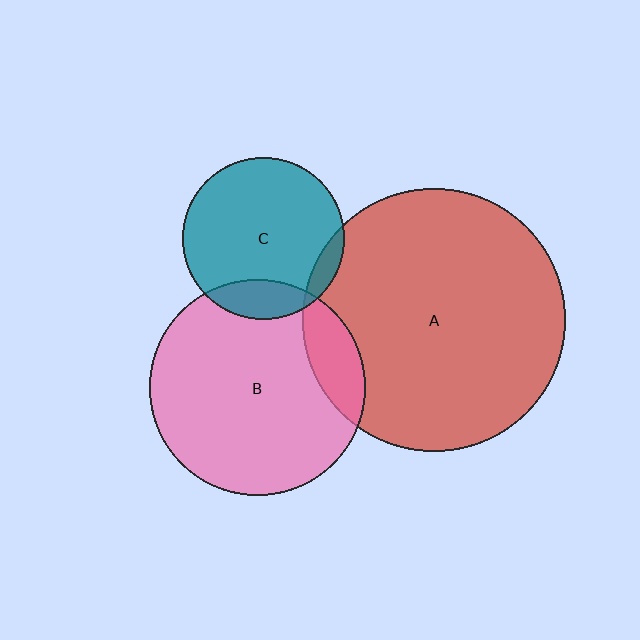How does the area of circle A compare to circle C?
Approximately 2.6 times.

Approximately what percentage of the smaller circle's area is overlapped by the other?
Approximately 15%.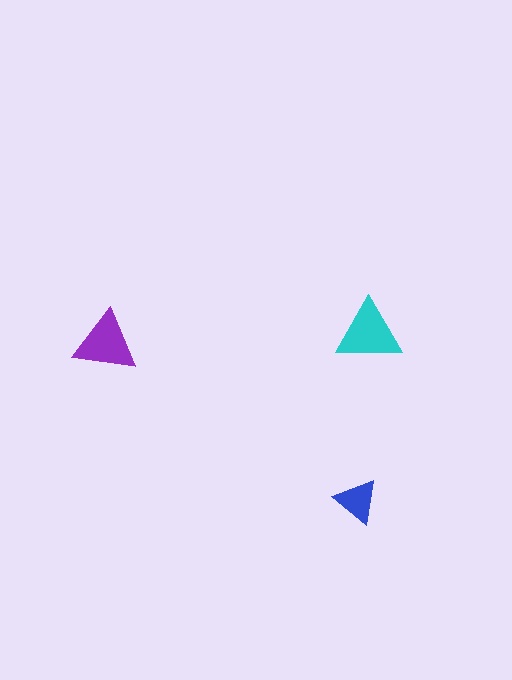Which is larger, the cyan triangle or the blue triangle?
The cyan one.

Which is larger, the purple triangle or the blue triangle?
The purple one.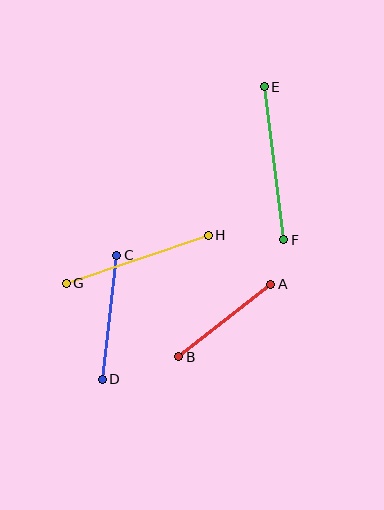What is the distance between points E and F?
The distance is approximately 154 pixels.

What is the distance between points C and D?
The distance is approximately 125 pixels.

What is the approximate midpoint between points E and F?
The midpoint is at approximately (274, 163) pixels.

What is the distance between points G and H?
The distance is approximately 150 pixels.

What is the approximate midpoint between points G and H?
The midpoint is at approximately (137, 259) pixels.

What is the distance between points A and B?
The distance is approximately 117 pixels.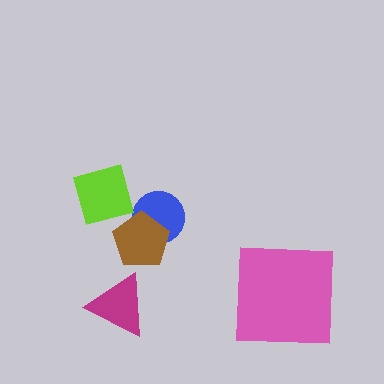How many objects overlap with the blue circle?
1 object overlaps with the blue circle.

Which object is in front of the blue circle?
The brown pentagon is in front of the blue circle.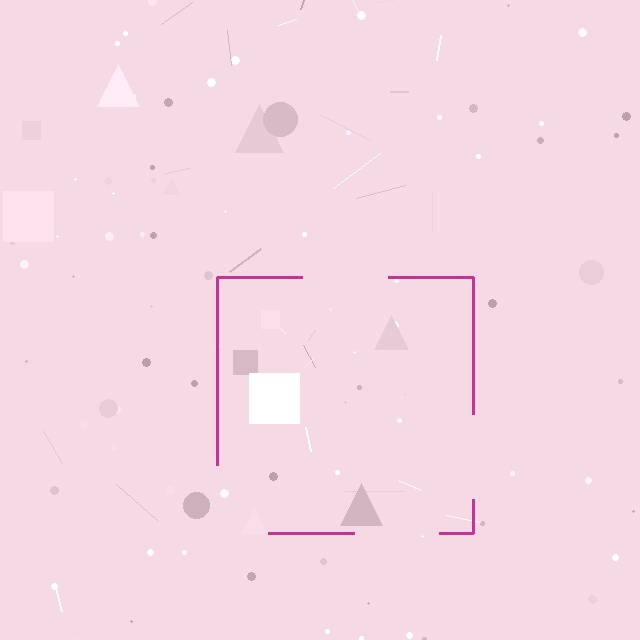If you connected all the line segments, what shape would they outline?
They would outline a square.